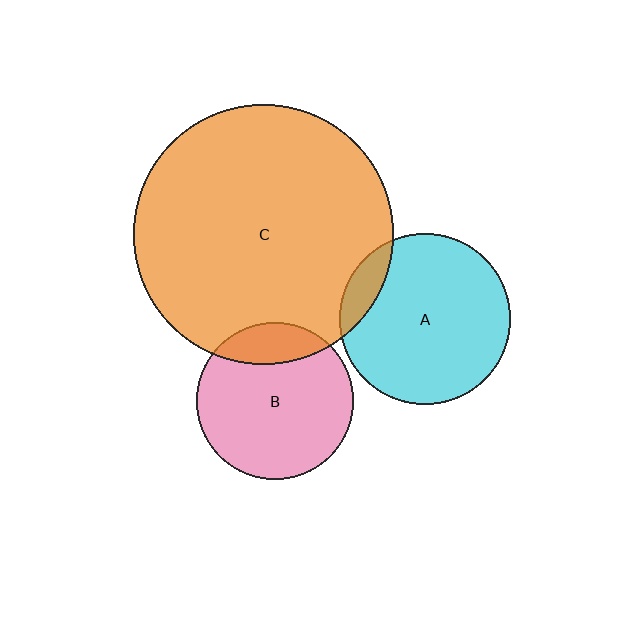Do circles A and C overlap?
Yes.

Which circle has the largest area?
Circle C (orange).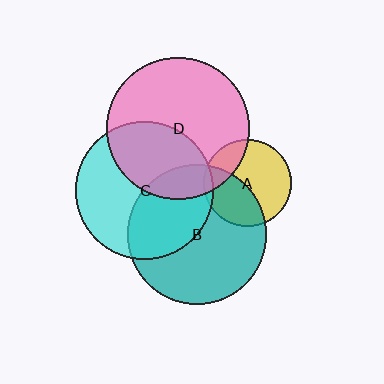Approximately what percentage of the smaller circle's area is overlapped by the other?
Approximately 15%.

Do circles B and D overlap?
Yes.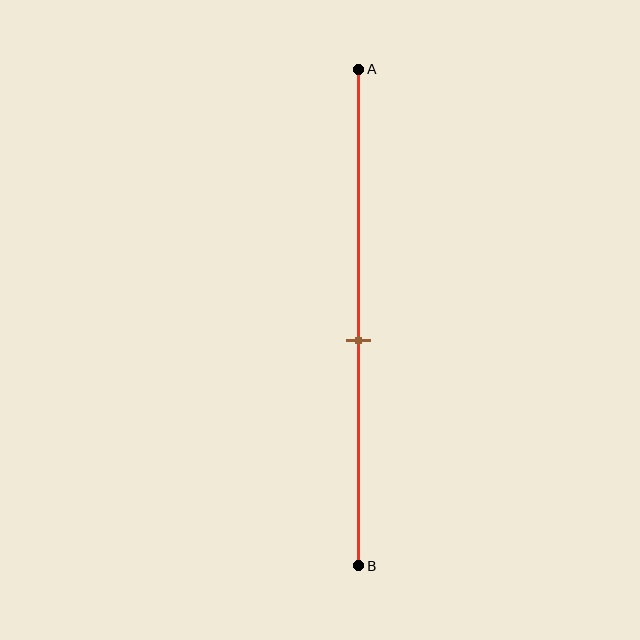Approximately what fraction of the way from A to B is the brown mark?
The brown mark is approximately 55% of the way from A to B.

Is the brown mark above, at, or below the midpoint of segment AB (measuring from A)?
The brown mark is below the midpoint of segment AB.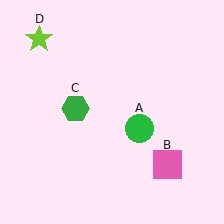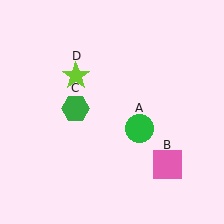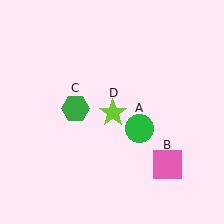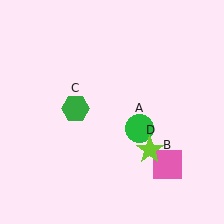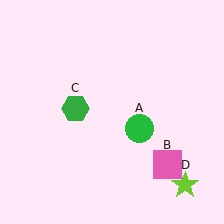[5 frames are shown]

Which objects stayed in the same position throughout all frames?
Green circle (object A) and pink square (object B) and green hexagon (object C) remained stationary.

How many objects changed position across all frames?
1 object changed position: lime star (object D).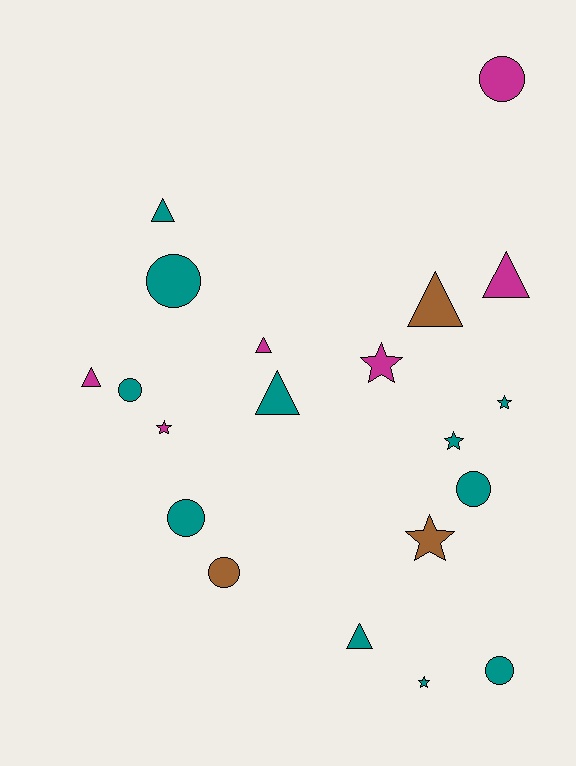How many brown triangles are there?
There is 1 brown triangle.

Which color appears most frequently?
Teal, with 11 objects.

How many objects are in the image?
There are 20 objects.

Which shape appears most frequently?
Circle, with 7 objects.